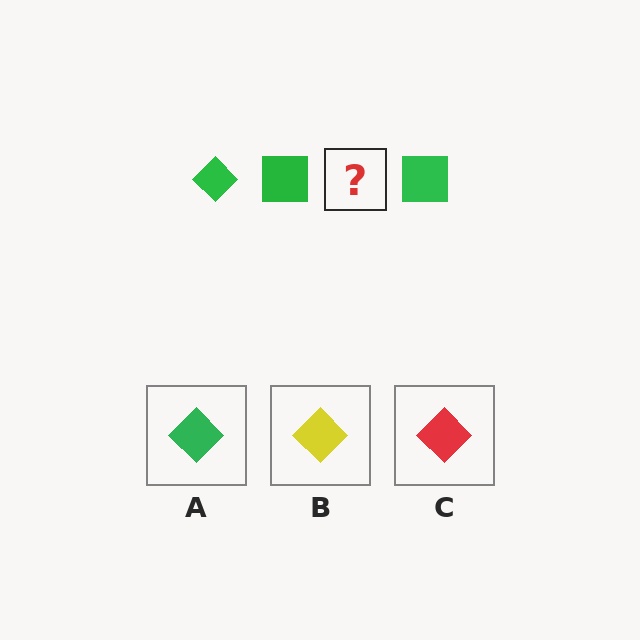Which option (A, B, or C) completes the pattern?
A.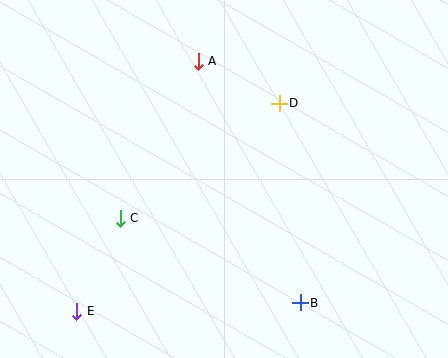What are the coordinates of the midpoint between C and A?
The midpoint between C and A is at (159, 140).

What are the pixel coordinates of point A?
Point A is at (198, 61).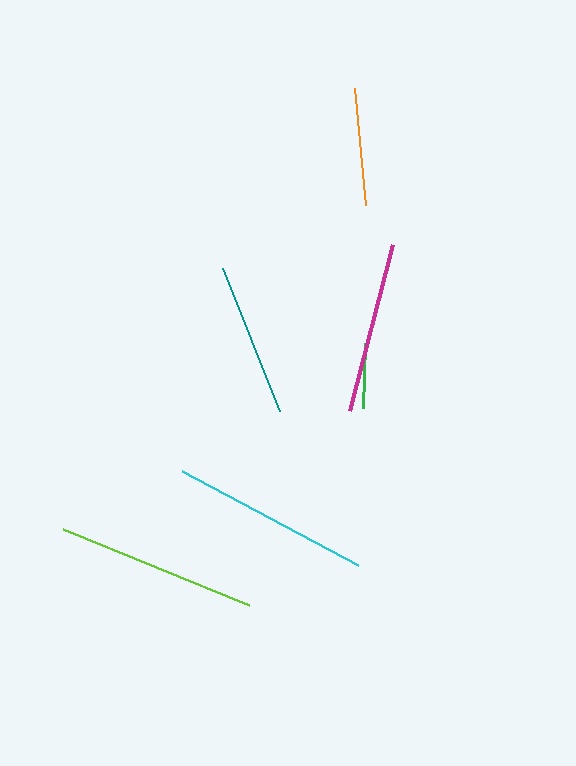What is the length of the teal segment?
The teal segment is approximately 153 pixels long.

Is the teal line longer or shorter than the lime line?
The lime line is longer than the teal line.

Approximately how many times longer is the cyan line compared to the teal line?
The cyan line is approximately 1.3 times the length of the teal line.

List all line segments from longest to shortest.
From longest to shortest: lime, cyan, magenta, teal, orange, green.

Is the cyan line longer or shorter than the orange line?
The cyan line is longer than the orange line.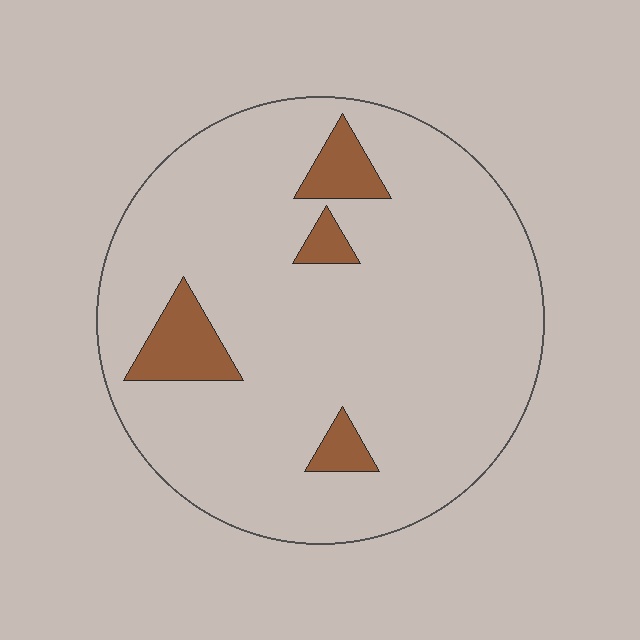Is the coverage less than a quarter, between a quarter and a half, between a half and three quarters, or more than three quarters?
Less than a quarter.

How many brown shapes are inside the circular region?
4.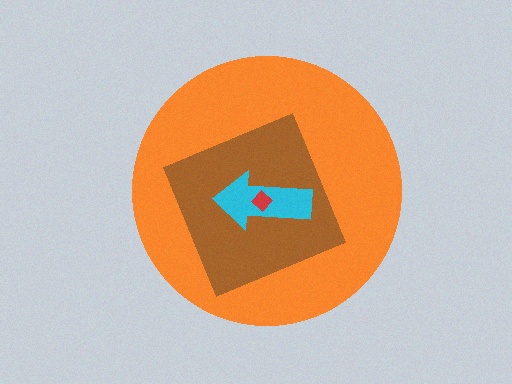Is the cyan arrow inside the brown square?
Yes.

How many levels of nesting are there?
4.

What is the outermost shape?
The orange circle.